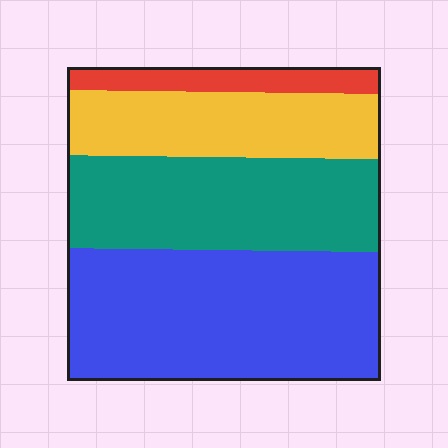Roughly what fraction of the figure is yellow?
Yellow takes up between a sixth and a third of the figure.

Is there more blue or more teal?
Blue.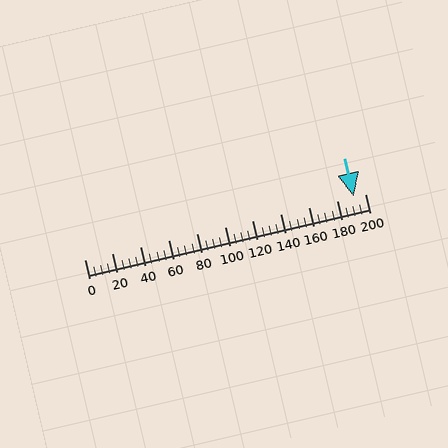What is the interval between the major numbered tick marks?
The major tick marks are spaced 20 units apart.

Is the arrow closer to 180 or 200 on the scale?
The arrow is closer to 200.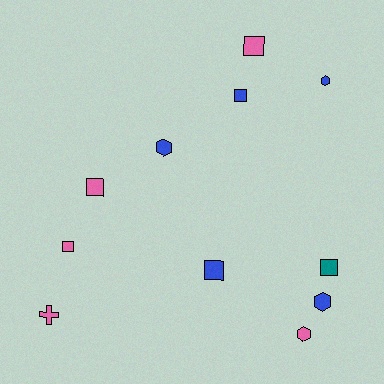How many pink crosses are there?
There is 1 pink cross.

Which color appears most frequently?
Pink, with 5 objects.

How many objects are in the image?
There are 11 objects.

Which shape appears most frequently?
Square, with 6 objects.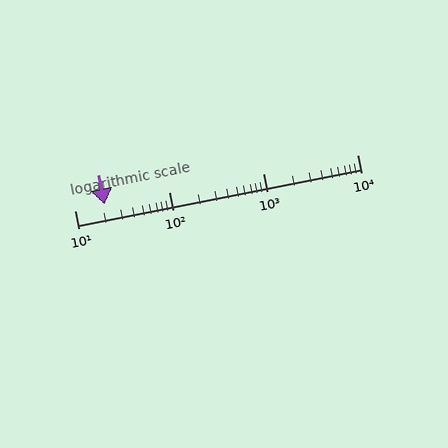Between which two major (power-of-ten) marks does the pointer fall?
The pointer is between 10 and 100.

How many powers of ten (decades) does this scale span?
The scale spans 3 decades, from 10 to 10000.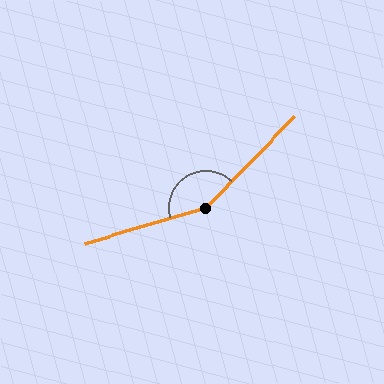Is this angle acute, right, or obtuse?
It is obtuse.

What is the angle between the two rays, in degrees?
Approximately 151 degrees.